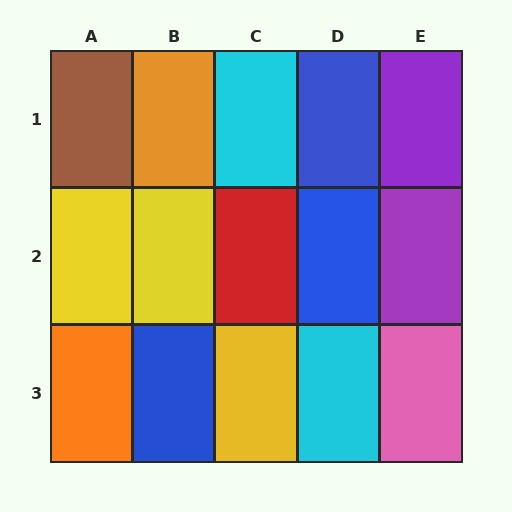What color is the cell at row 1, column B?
Orange.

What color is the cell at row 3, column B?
Blue.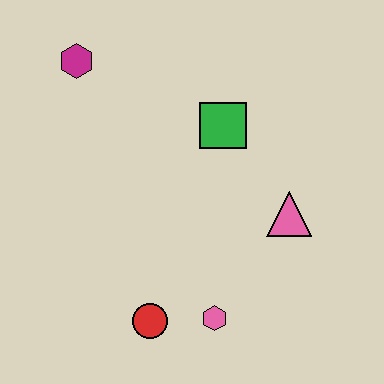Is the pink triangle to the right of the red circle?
Yes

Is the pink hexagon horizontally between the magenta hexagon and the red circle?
No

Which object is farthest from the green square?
The red circle is farthest from the green square.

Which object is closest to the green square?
The pink triangle is closest to the green square.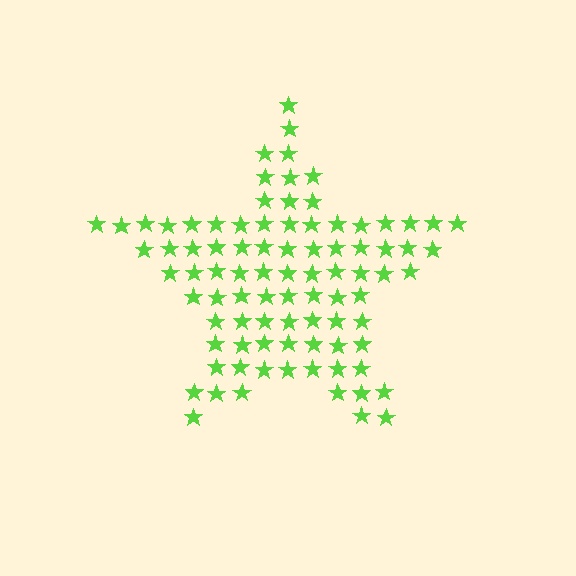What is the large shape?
The large shape is a star.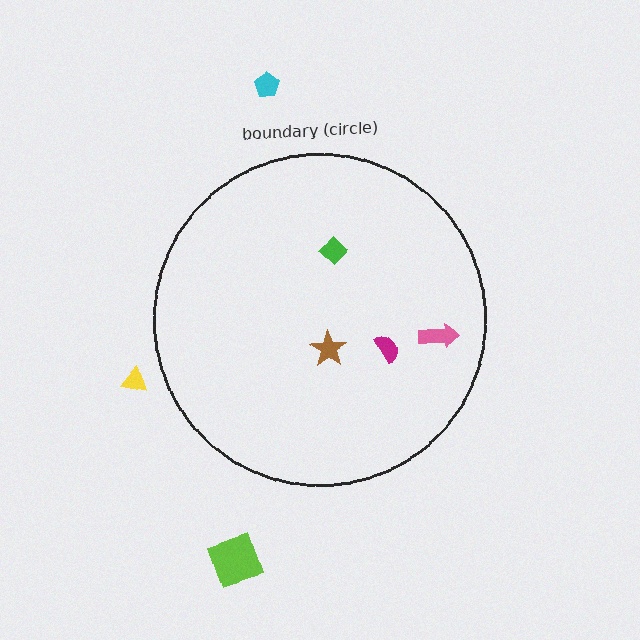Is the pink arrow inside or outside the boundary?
Inside.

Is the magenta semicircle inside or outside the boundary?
Inside.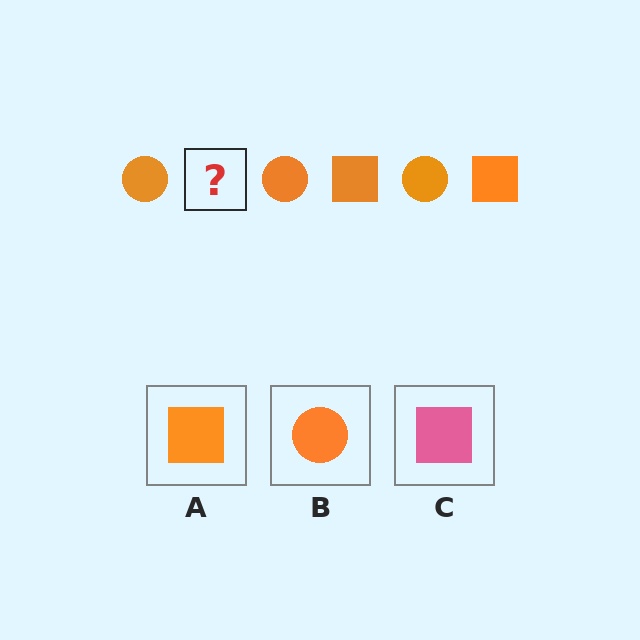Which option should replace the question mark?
Option A.